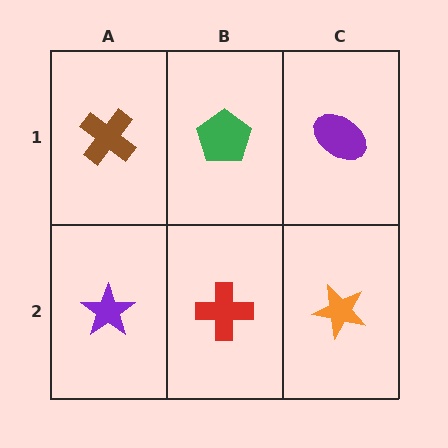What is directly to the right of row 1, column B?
A purple ellipse.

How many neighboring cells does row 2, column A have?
2.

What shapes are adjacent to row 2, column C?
A purple ellipse (row 1, column C), a red cross (row 2, column B).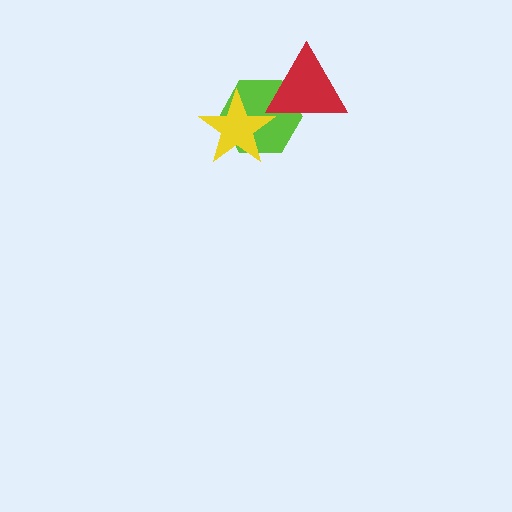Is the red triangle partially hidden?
No, no other shape covers it.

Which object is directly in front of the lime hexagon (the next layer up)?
The red triangle is directly in front of the lime hexagon.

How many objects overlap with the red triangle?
1 object overlaps with the red triangle.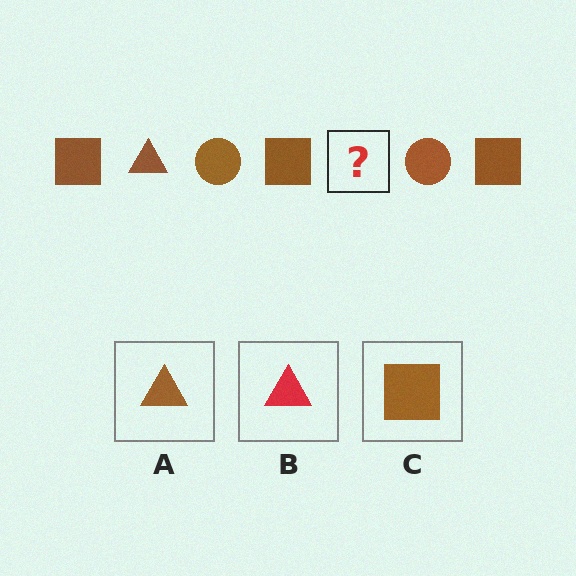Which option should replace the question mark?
Option A.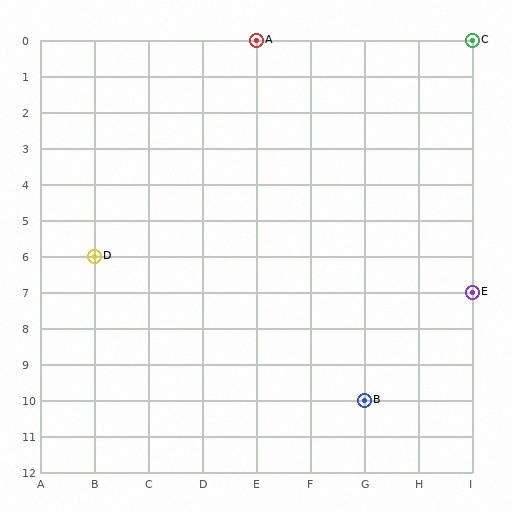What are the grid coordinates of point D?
Point D is at grid coordinates (B, 6).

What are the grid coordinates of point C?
Point C is at grid coordinates (I, 0).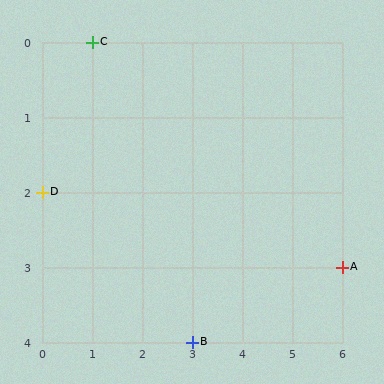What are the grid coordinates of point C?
Point C is at grid coordinates (1, 0).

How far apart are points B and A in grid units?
Points B and A are 3 columns and 1 row apart (about 3.2 grid units diagonally).